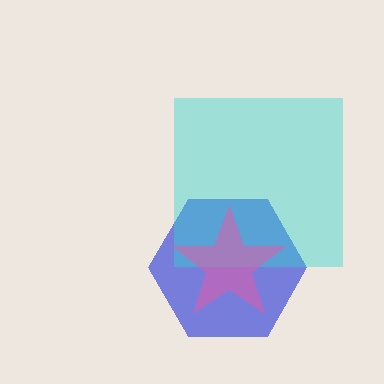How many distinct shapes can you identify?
There are 3 distinct shapes: a blue hexagon, a cyan square, a pink star.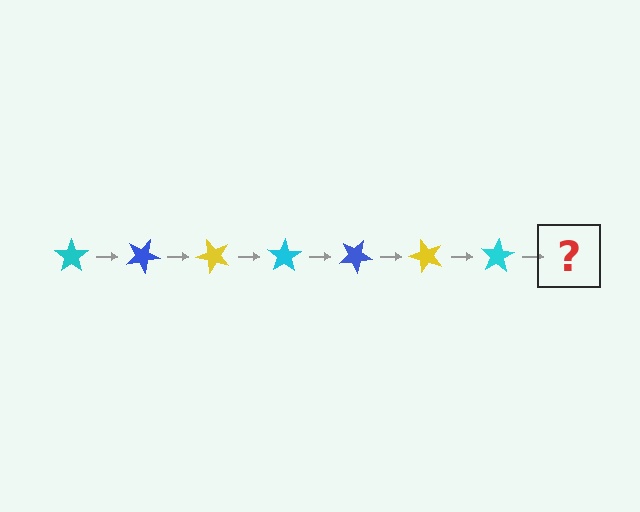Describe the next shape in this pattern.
It should be a blue star, rotated 175 degrees from the start.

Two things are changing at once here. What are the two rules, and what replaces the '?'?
The two rules are that it rotates 25 degrees each step and the color cycles through cyan, blue, and yellow. The '?' should be a blue star, rotated 175 degrees from the start.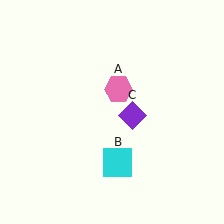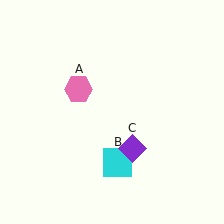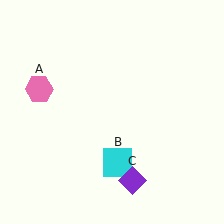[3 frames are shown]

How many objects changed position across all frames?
2 objects changed position: pink hexagon (object A), purple diamond (object C).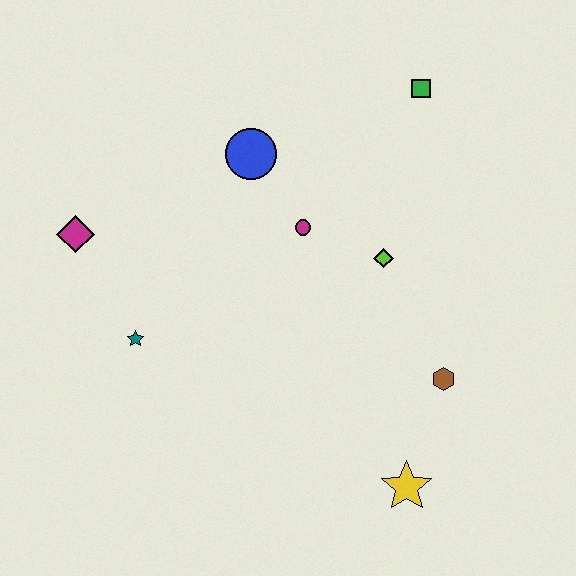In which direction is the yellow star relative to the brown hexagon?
The yellow star is below the brown hexagon.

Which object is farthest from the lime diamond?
The magenta diamond is farthest from the lime diamond.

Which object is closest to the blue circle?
The magenta circle is closest to the blue circle.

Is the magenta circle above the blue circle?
No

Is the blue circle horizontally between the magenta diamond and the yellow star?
Yes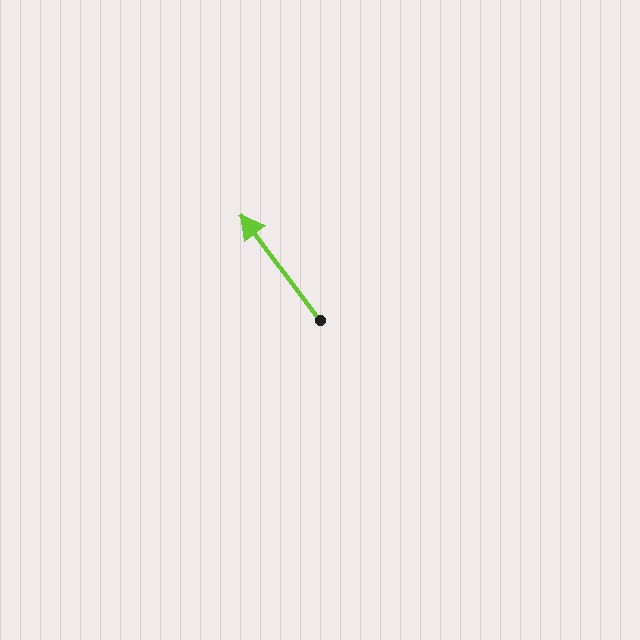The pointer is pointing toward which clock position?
Roughly 11 o'clock.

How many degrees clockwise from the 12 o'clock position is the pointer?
Approximately 323 degrees.